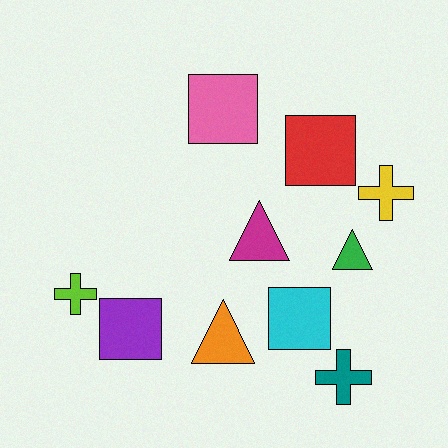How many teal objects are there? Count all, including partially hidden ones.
There is 1 teal object.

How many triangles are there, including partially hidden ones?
There are 3 triangles.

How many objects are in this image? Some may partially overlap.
There are 10 objects.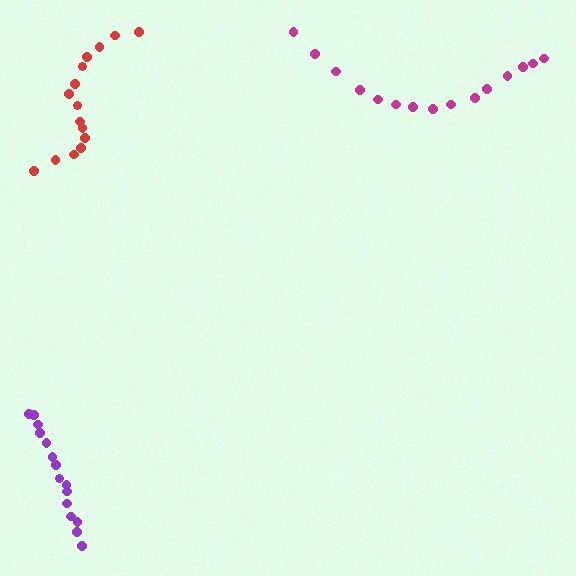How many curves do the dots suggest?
There are 3 distinct paths.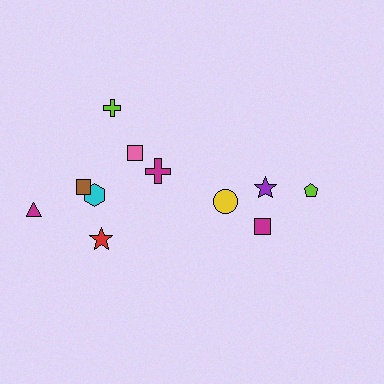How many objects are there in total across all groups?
There are 11 objects.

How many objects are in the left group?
There are 7 objects.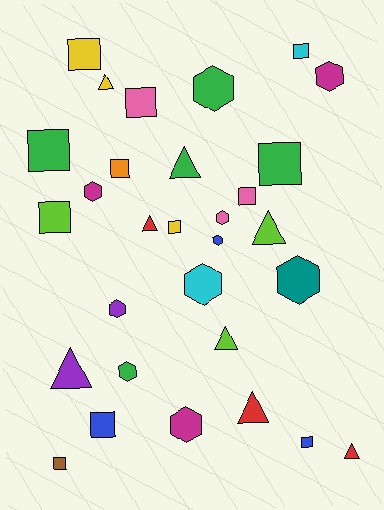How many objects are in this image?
There are 30 objects.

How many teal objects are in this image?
There is 1 teal object.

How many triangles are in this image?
There are 8 triangles.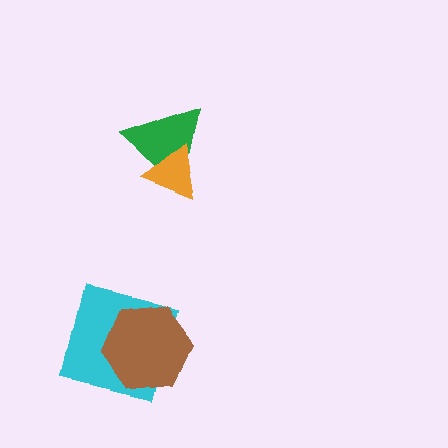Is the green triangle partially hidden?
Yes, it is partially covered by another shape.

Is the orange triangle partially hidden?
No, no other shape covers it.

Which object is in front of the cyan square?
The brown hexagon is in front of the cyan square.